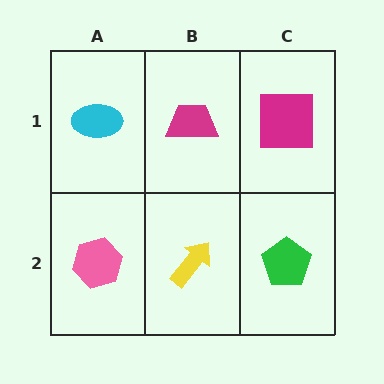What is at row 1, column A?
A cyan ellipse.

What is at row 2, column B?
A yellow arrow.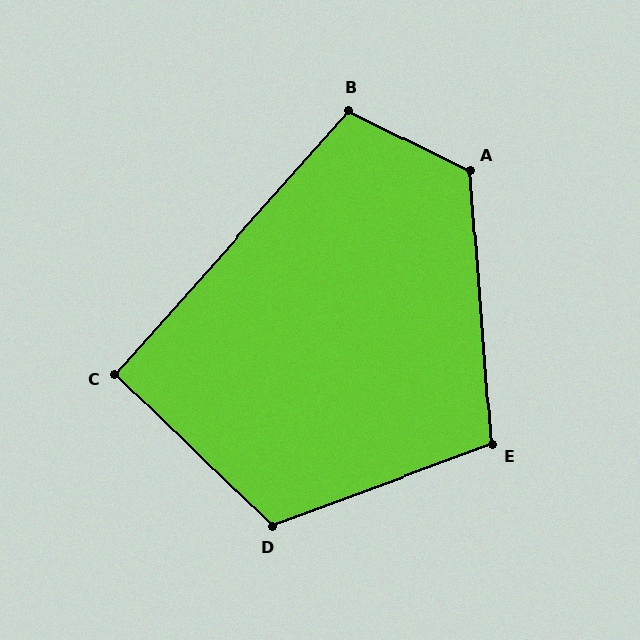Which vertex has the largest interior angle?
A, at approximately 121 degrees.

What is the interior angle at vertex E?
Approximately 106 degrees (obtuse).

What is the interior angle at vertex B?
Approximately 105 degrees (obtuse).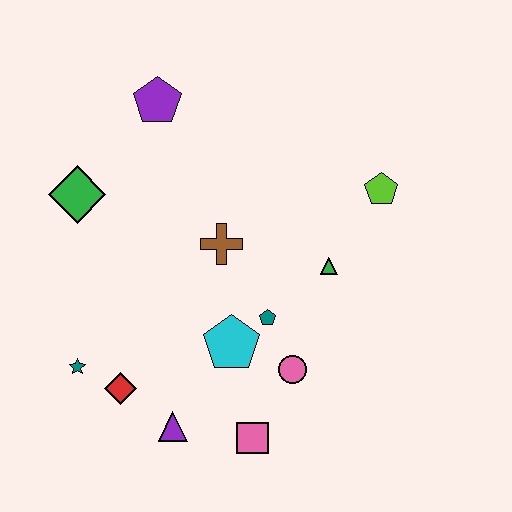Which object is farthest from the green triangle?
The teal star is farthest from the green triangle.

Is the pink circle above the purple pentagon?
No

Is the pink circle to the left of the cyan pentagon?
No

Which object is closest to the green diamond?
The purple pentagon is closest to the green diamond.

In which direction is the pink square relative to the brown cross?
The pink square is below the brown cross.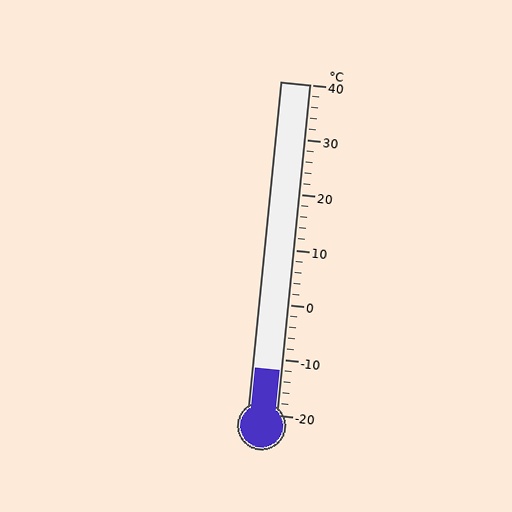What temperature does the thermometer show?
The thermometer shows approximately -12°C.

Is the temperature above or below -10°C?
The temperature is below -10°C.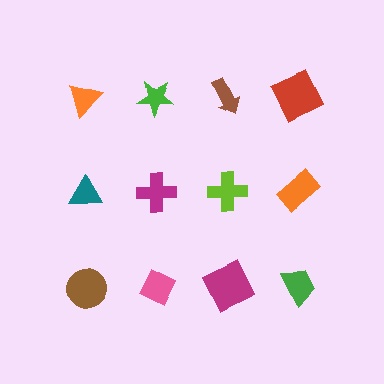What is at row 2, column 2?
A magenta cross.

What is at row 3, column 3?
A magenta square.